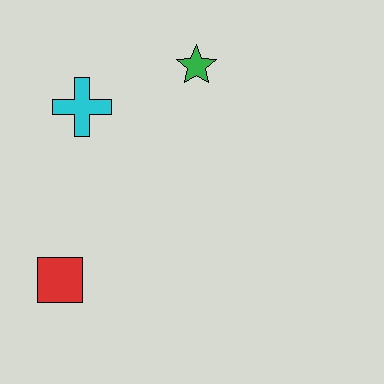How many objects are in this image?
There are 3 objects.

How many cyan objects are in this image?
There is 1 cyan object.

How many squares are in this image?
There is 1 square.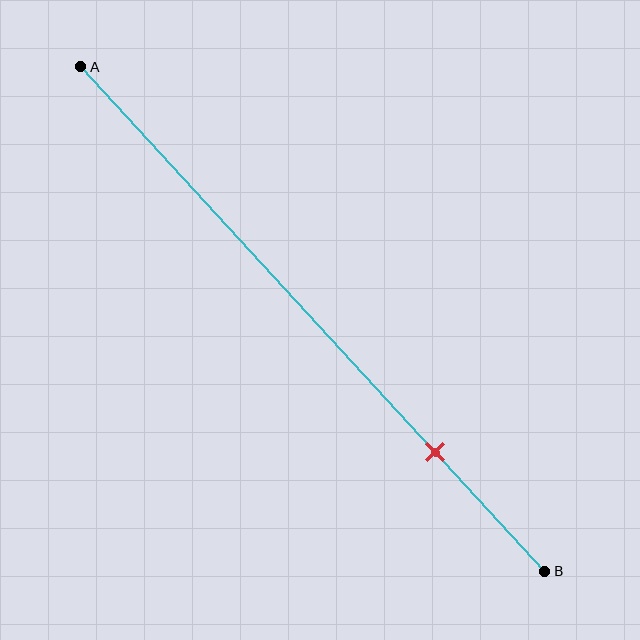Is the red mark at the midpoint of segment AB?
No, the mark is at about 75% from A, not at the 50% midpoint.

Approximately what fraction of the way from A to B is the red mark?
The red mark is approximately 75% of the way from A to B.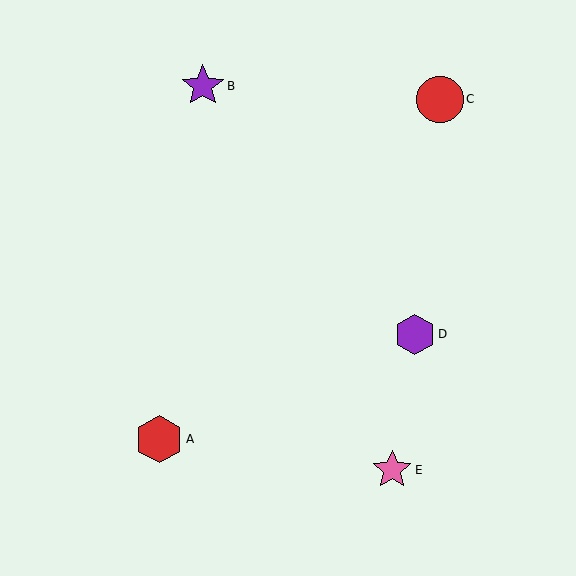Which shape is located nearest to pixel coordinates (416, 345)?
The purple hexagon (labeled D) at (415, 334) is nearest to that location.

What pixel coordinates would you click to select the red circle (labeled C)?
Click at (440, 99) to select the red circle C.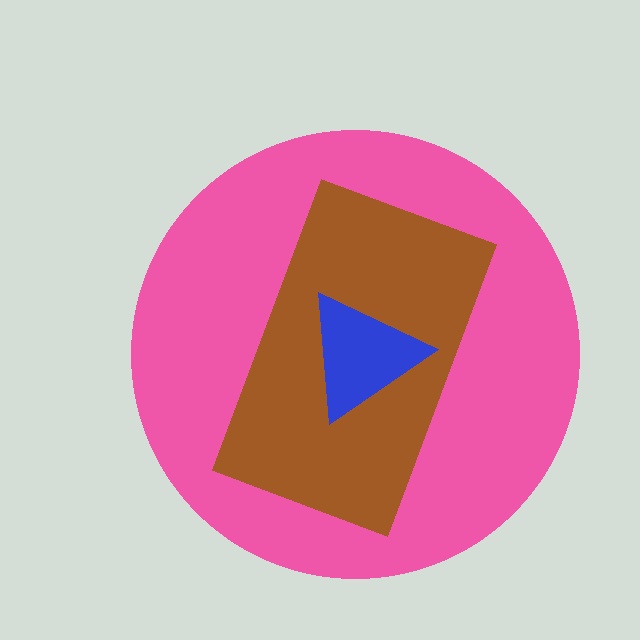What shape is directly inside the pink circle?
The brown rectangle.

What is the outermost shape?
The pink circle.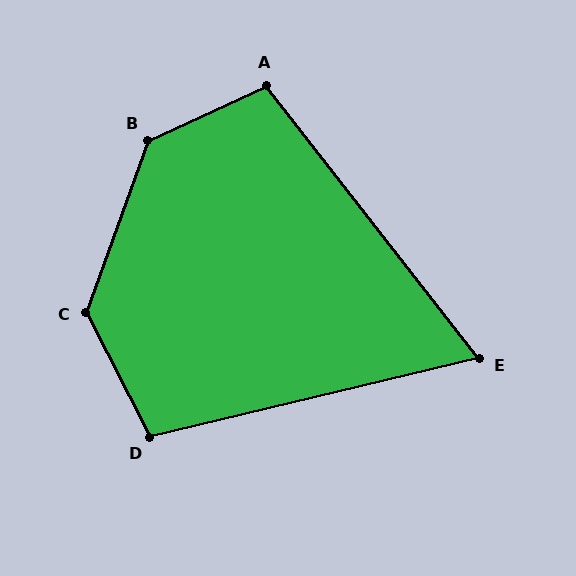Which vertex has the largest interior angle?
B, at approximately 135 degrees.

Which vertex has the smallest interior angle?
E, at approximately 66 degrees.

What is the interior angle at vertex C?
Approximately 133 degrees (obtuse).